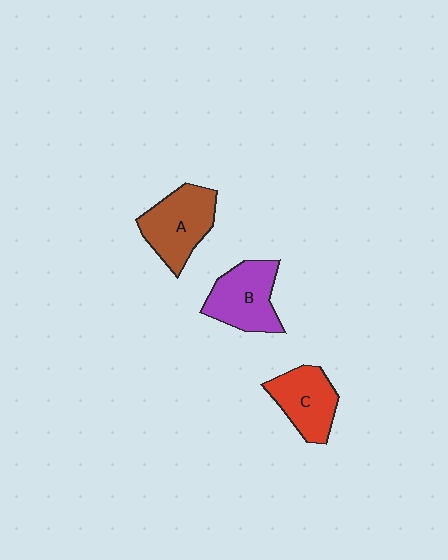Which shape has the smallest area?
Shape C (red).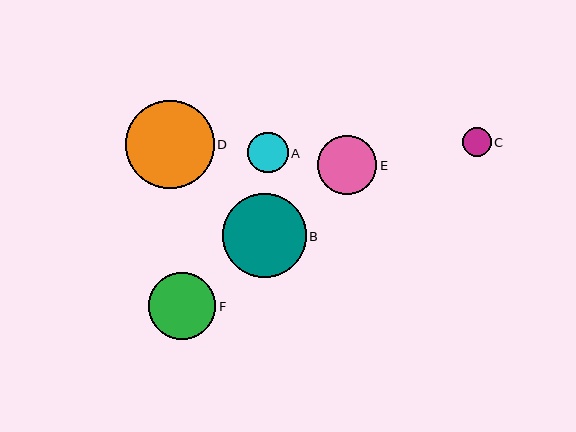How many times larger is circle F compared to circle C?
Circle F is approximately 2.3 times the size of circle C.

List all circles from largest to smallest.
From largest to smallest: D, B, F, E, A, C.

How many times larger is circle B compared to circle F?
Circle B is approximately 1.3 times the size of circle F.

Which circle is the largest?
Circle D is the largest with a size of approximately 89 pixels.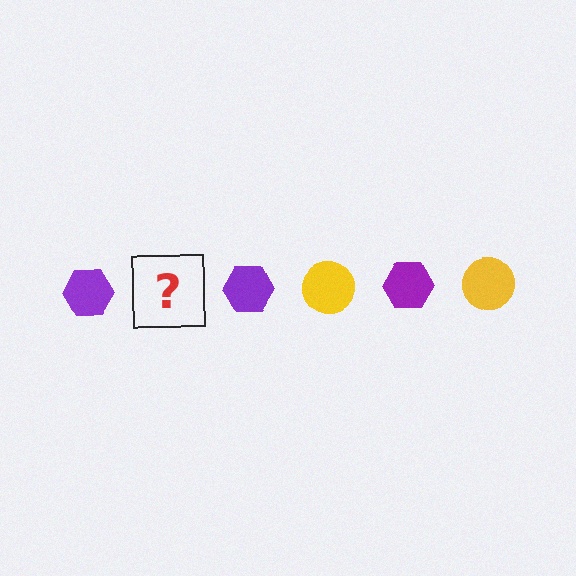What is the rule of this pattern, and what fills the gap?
The rule is that the pattern alternates between purple hexagon and yellow circle. The gap should be filled with a yellow circle.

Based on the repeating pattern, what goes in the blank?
The blank should be a yellow circle.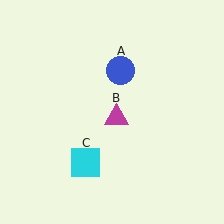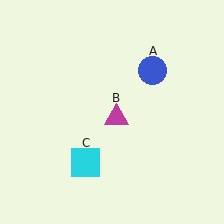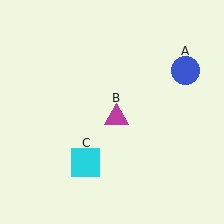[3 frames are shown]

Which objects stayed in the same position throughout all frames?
Magenta triangle (object B) and cyan square (object C) remained stationary.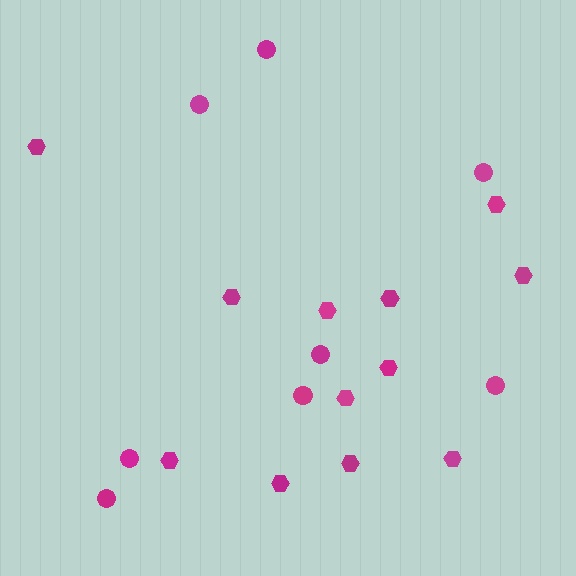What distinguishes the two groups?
There are 2 groups: one group of circles (8) and one group of hexagons (12).